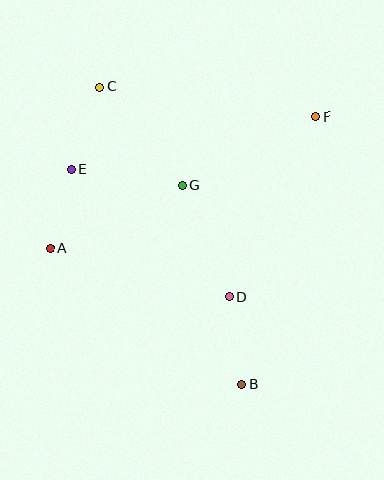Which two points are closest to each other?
Points A and E are closest to each other.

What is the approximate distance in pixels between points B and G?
The distance between B and G is approximately 207 pixels.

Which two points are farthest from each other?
Points B and C are farthest from each other.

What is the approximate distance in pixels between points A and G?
The distance between A and G is approximately 146 pixels.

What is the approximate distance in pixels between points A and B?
The distance between A and B is approximately 234 pixels.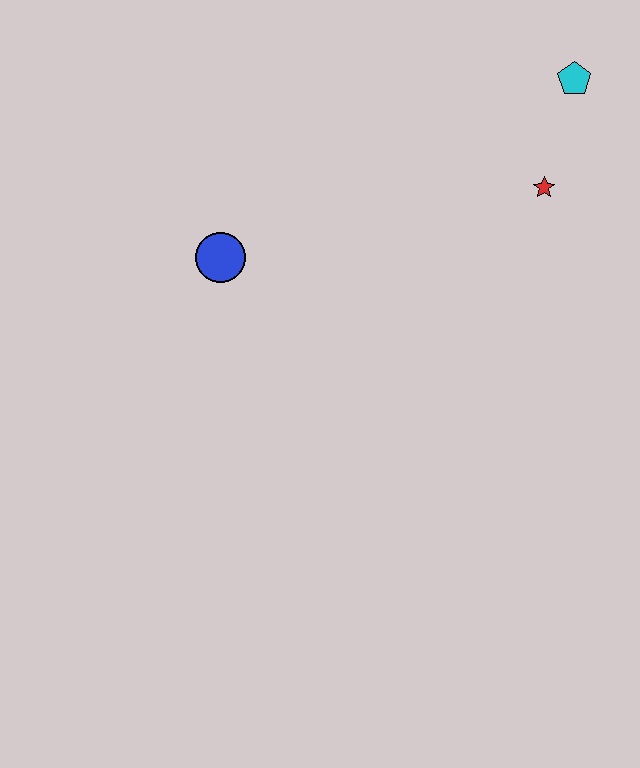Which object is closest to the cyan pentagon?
The red star is closest to the cyan pentagon.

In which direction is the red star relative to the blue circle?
The red star is to the right of the blue circle.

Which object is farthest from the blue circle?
The cyan pentagon is farthest from the blue circle.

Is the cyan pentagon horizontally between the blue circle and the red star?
No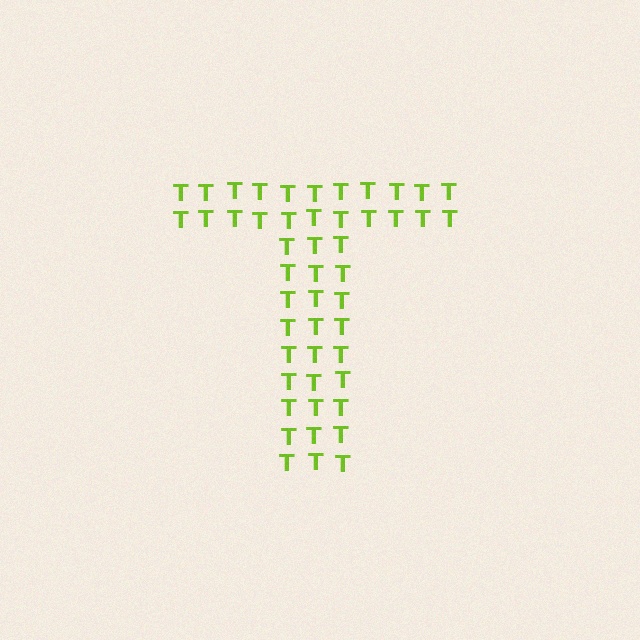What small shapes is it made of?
It is made of small letter T's.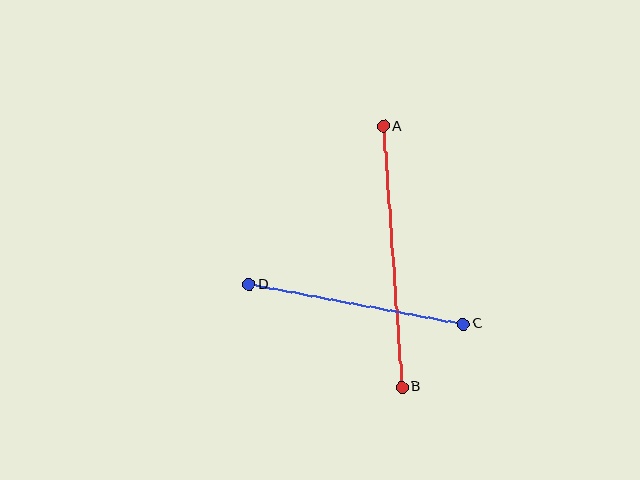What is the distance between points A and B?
The distance is approximately 262 pixels.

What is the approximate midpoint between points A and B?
The midpoint is at approximately (393, 257) pixels.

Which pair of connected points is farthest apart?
Points A and B are farthest apart.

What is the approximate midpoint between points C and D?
The midpoint is at approximately (356, 304) pixels.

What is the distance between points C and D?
The distance is approximately 218 pixels.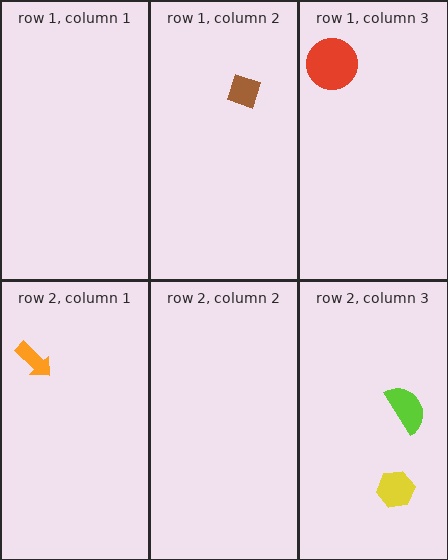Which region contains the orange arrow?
The row 2, column 1 region.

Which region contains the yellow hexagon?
The row 2, column 3 region.